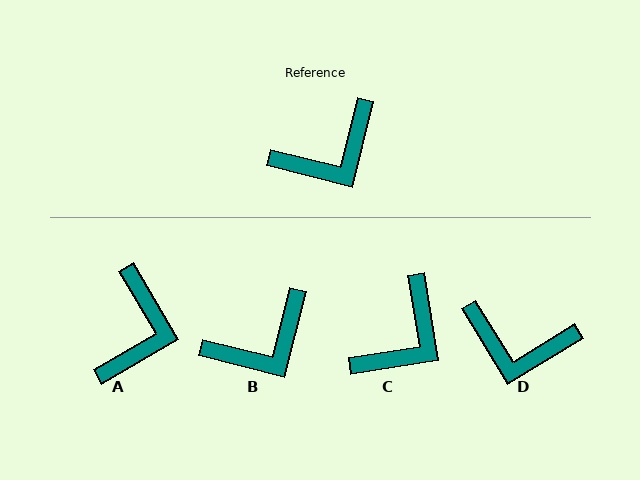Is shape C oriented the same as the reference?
No, it is off by about 23 degrees.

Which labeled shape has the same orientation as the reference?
B.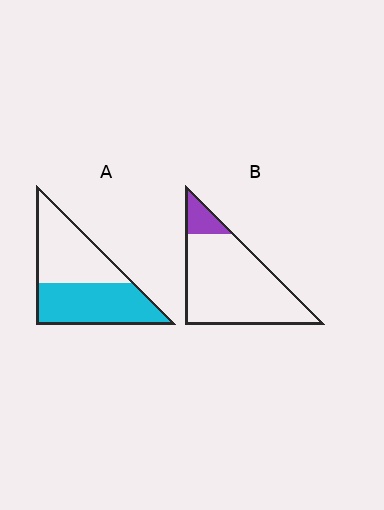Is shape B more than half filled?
No.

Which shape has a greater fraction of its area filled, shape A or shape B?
Shape A.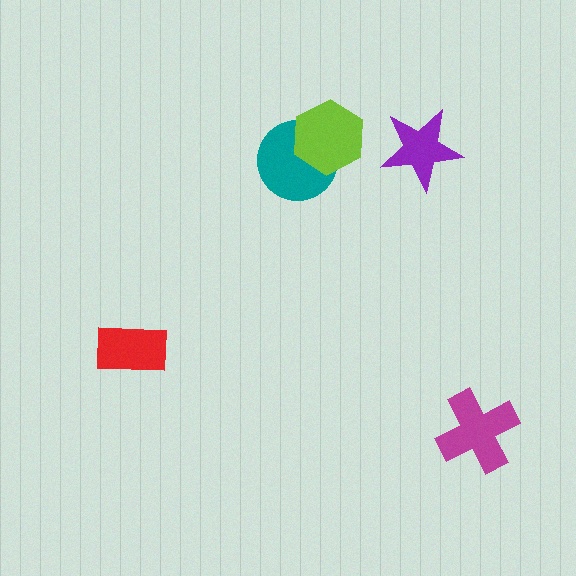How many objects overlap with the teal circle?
1 object overlaps with the teal circle.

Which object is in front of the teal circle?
The lime hexagon is in front of the teal circle.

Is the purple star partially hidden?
No, no other shape covers it.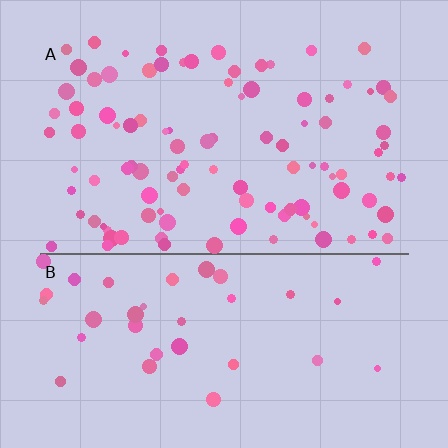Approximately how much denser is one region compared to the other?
Approximately 2.6× — region A over region B.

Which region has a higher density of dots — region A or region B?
A (the top).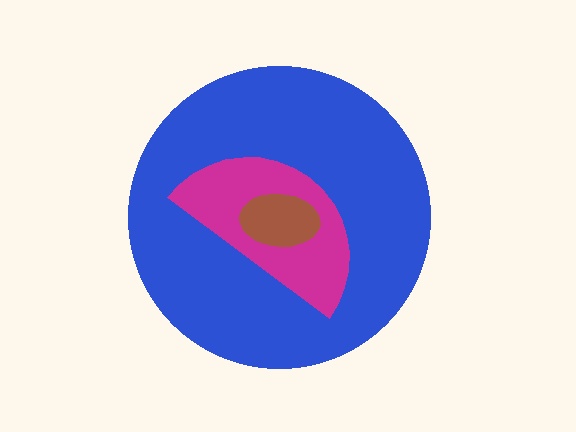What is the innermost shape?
The brown ellipse.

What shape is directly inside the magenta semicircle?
The brown ellipse.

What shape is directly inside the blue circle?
The magenta semicircle.